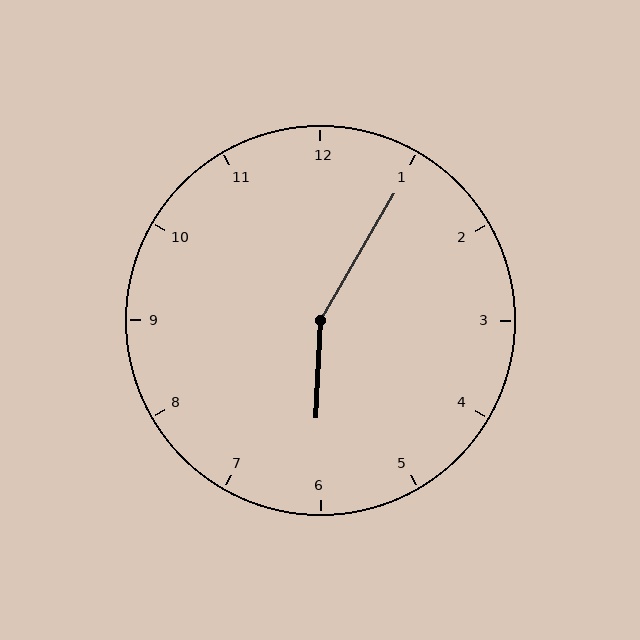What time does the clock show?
6:05.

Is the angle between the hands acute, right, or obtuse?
It is obtuse.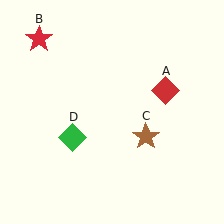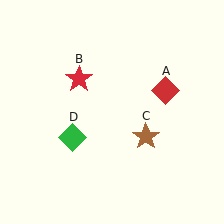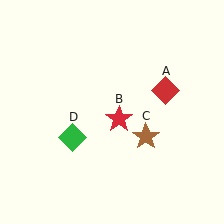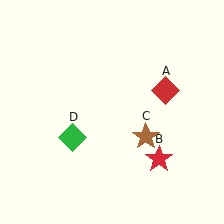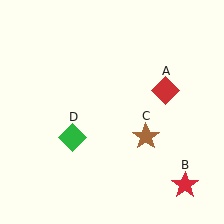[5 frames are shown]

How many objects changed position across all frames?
1 object changed position: red star (object B).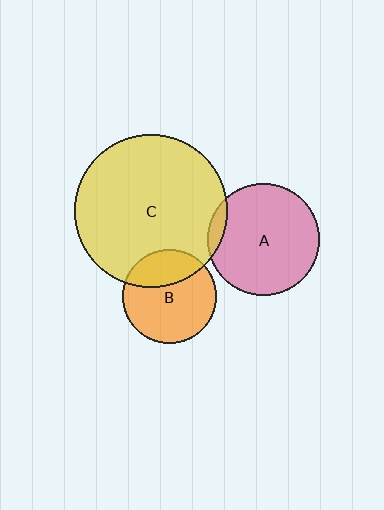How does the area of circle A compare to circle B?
Approximately 1.4 times.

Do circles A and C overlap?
Yes.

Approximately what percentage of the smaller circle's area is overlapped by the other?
Approximately 5%.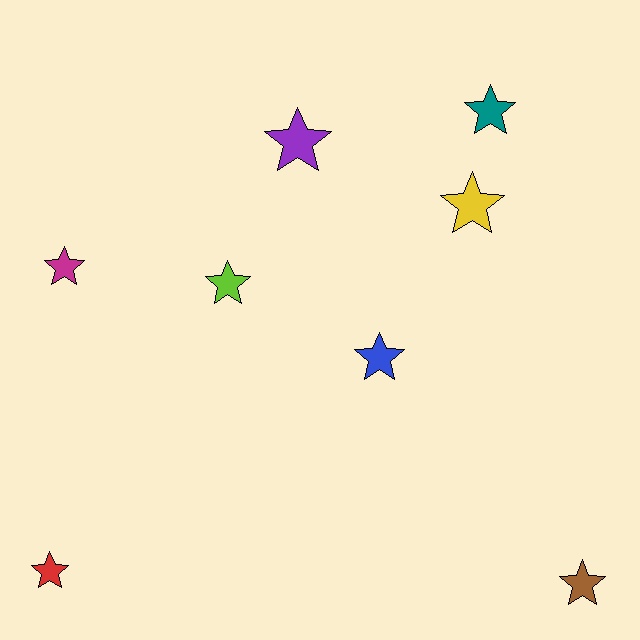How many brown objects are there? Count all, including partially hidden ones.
There is 1 brown object.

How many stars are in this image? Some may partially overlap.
There are 8 stars.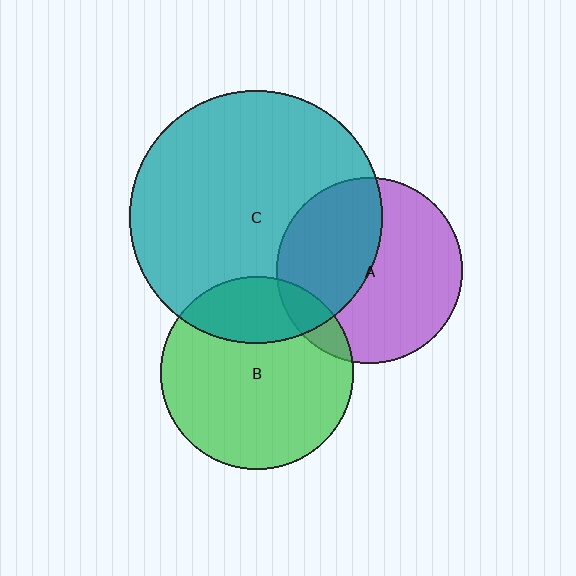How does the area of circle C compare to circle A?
Approximately 1.9 times.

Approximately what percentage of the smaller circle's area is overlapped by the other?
Approximately 45%.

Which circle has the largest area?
Circle C (teal).